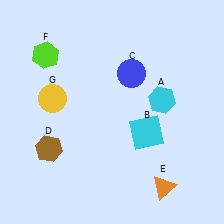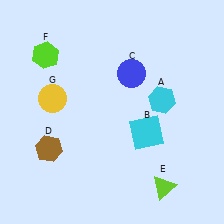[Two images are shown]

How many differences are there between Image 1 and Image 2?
There is 1 difference between the two images.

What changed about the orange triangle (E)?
In Image 1, E is orange. In Image 2, it changed to lime.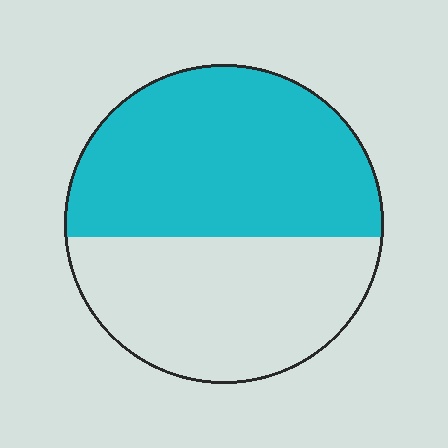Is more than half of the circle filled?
Yes.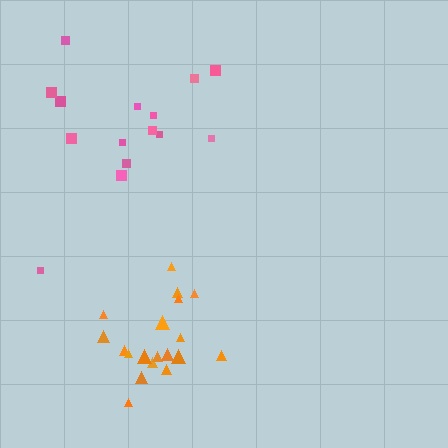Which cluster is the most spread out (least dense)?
Pink.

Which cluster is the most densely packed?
Orange.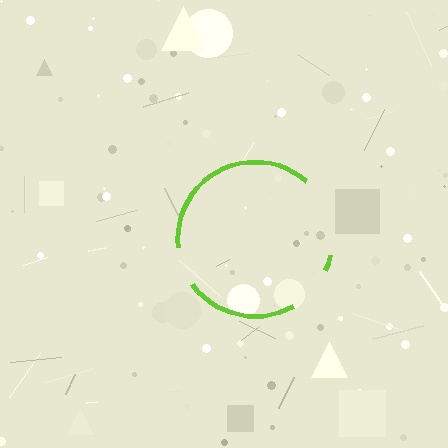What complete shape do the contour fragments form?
The contour fragments form a circle.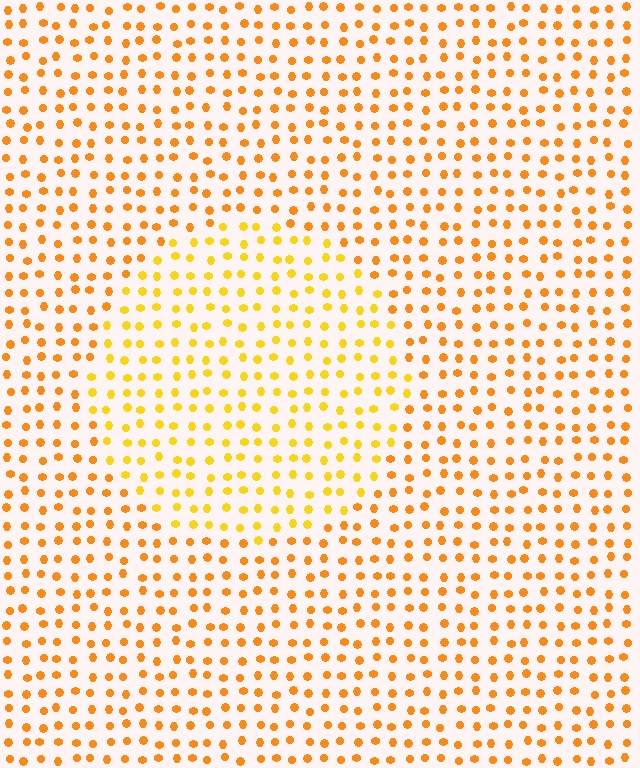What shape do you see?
I see a circle.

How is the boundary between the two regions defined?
The boundary is defined purely by a slight shift in hue (about 20 degrees). Spacing, size, and orientation are identical on both sides.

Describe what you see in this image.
The image is filled with small orange elements in a uniform arrangement. A circle-shaped region is visible where the elements are tinted to a slightly different hue, forming a subtle color boundary.